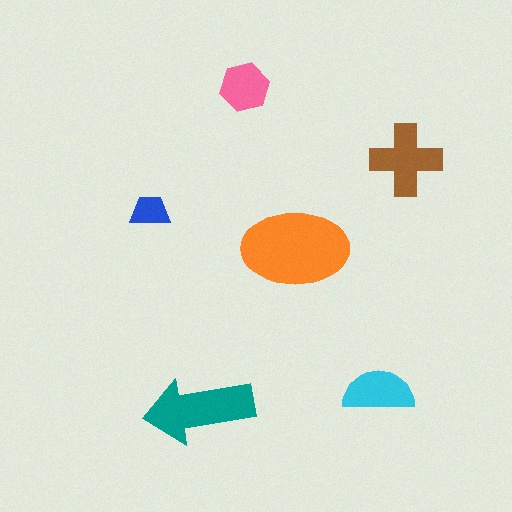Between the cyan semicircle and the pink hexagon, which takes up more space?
The cyan semicircle.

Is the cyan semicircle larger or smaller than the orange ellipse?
Smaller.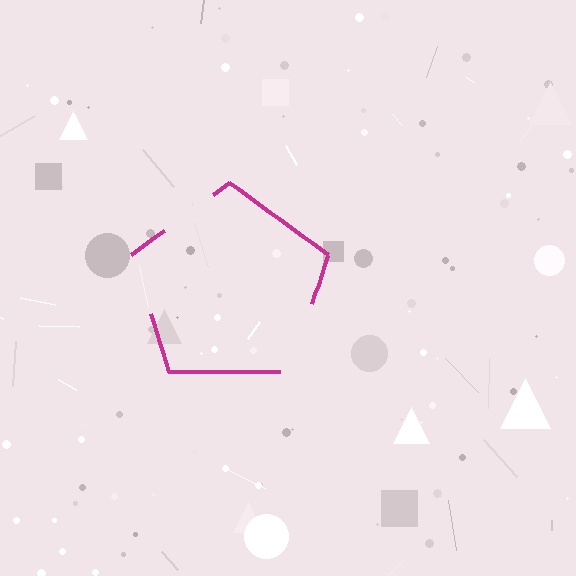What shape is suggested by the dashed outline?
The dashed outline suggests a pentagon.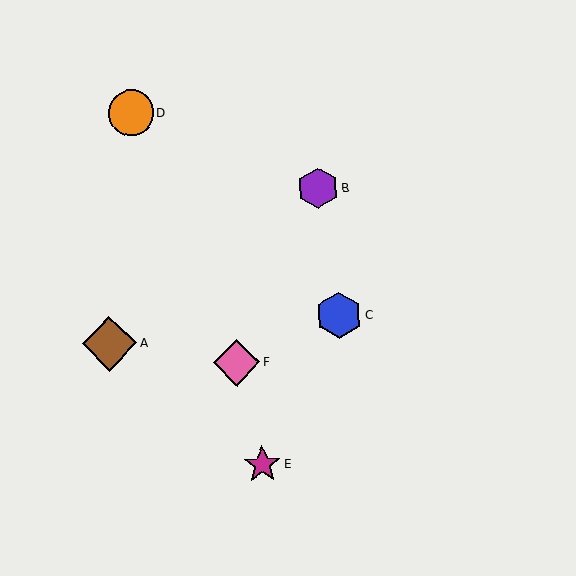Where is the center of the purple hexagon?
The center of the purple hexagon is at (318, 188).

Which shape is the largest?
The brown diamond (labeled A) is the largest.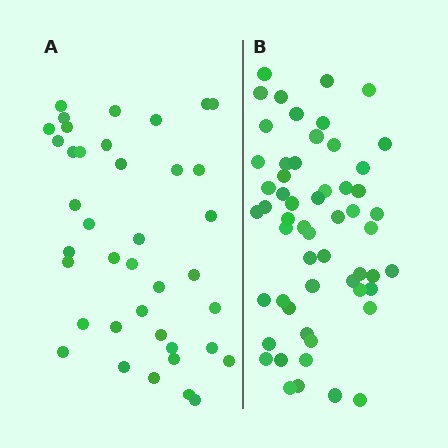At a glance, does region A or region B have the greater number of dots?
Region B (the right region) has more dots.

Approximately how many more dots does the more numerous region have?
Region B has approximately 15 more dots than region A.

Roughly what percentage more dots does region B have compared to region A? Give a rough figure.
About 45% more.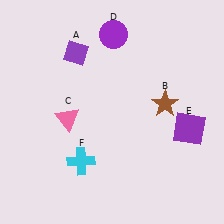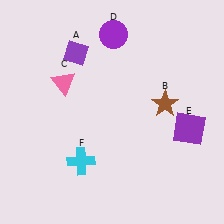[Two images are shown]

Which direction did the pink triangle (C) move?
The pink triangle (C) moved up.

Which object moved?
The pink triangle (C) moved up.